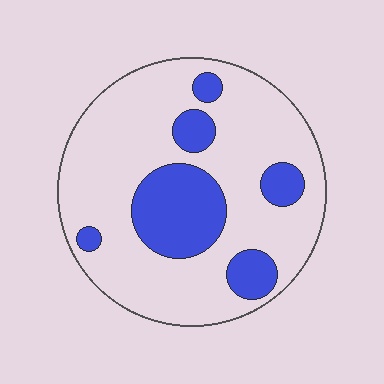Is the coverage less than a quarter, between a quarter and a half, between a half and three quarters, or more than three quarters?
Less than a quarter.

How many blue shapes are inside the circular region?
6.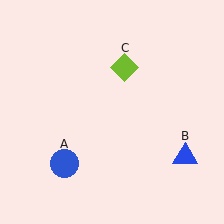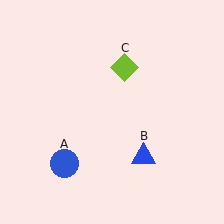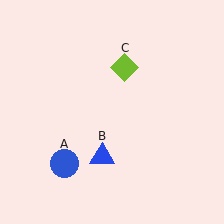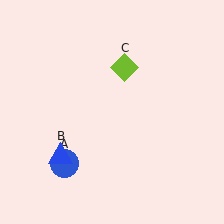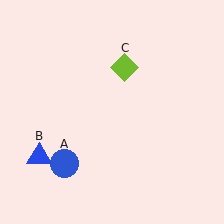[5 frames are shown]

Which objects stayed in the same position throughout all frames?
Blue circle (object A) and lime diamond (object C) remained stationary.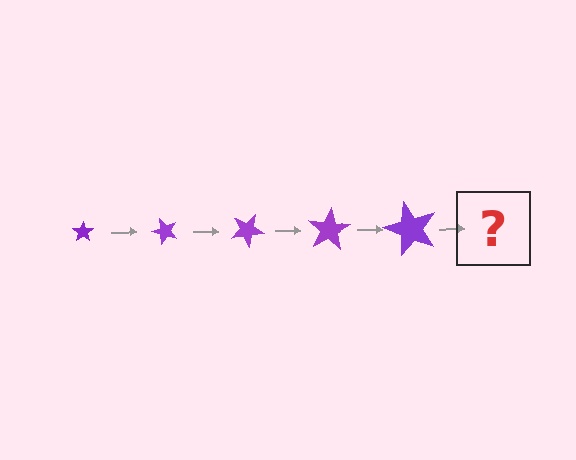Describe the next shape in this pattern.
It should be a star, larger than the previous one and rotated 250 degrees from the start.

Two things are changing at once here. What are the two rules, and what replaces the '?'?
The two rules are that the star grows larger each step and it rotates 50 degrees each step. The '?' should be a star, larger than the previous one and rotated 250 degrees from the start.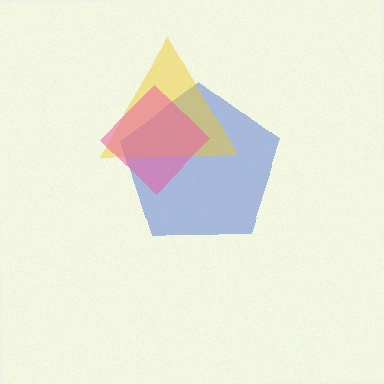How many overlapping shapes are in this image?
There are 3 overlapping shapes in the image.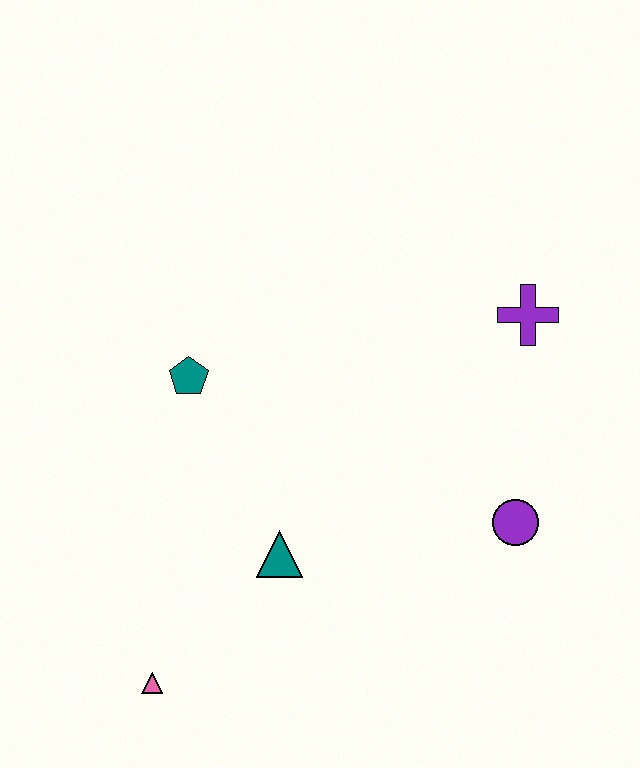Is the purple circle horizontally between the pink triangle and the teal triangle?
No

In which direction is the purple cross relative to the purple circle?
The purple cross is above the purple circle.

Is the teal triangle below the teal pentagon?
Yes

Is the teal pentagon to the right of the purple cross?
No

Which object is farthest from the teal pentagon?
The purple circle is farthest from the teal pentagon.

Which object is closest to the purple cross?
The purple circle is closest to the purple cross.